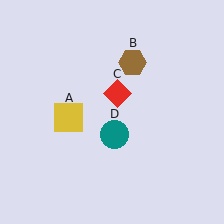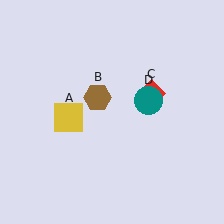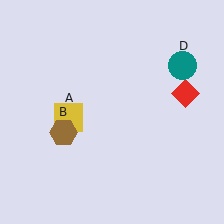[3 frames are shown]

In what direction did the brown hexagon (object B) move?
The brown hexagon (object B) moved down and to the left.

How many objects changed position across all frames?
3 objects changed position: brown hexagon (object B), red diamond (object C), teal circle (object D).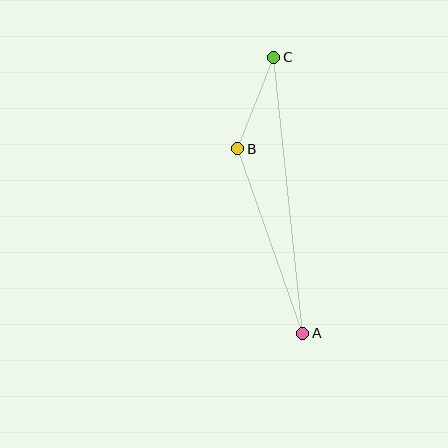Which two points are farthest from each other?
Points A and C are farthest from each other.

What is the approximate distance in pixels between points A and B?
The distance between A and B is approximately 195 pixels.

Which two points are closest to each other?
Points B and C are closest to each other.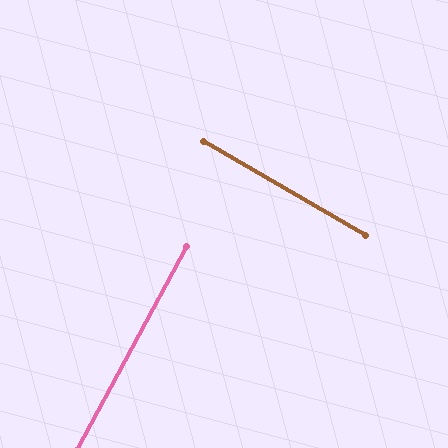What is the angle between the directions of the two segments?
Approximately 88 degrees.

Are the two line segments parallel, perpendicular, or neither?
Perpendicular — they meet at approximately 88°.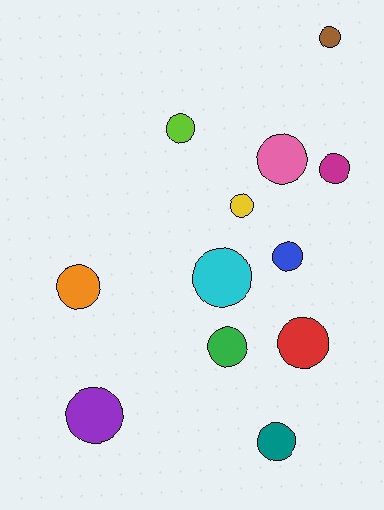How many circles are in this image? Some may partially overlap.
There are 12 circles.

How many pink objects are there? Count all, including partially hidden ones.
There is 1 pink object.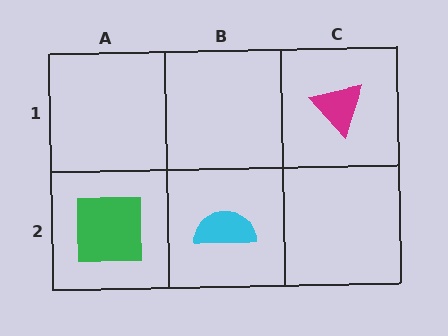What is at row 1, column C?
A magenta triangle.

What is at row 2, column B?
A cyan semicircle.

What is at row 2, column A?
A green square.